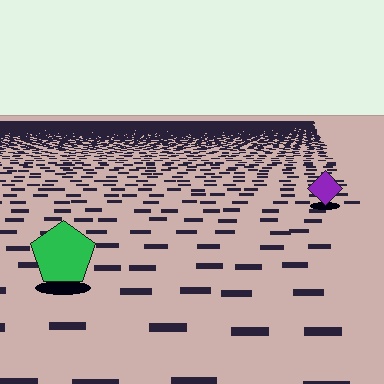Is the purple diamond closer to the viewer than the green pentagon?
No. The green pentagon is closer — you can tell from the texture gradient: the ground texture is coarser near it.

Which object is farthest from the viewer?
The purple diamond is farthest from the viewer. It appears smaller and the ground texture around it is denser.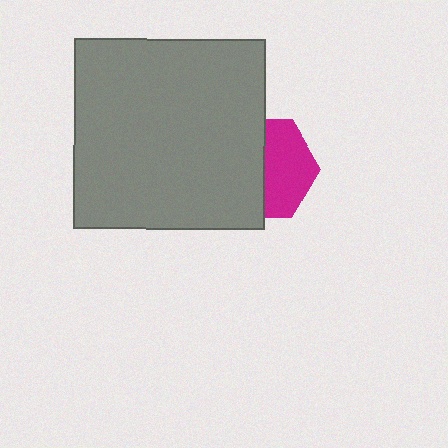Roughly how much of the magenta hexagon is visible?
About half of it is visible (roughly 47%).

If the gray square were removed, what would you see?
You would see the complete magenta hexagon.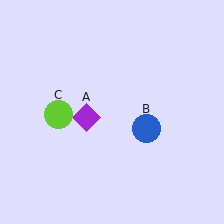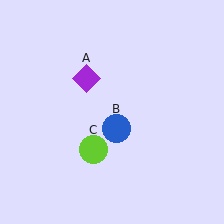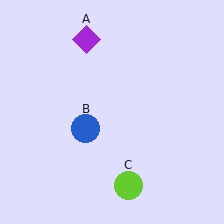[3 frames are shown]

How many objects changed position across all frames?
3 objects changed position: purple diamond (object A), blue circle (object B), lime circle (object C).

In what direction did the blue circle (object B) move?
The blue circle (object B) moved left.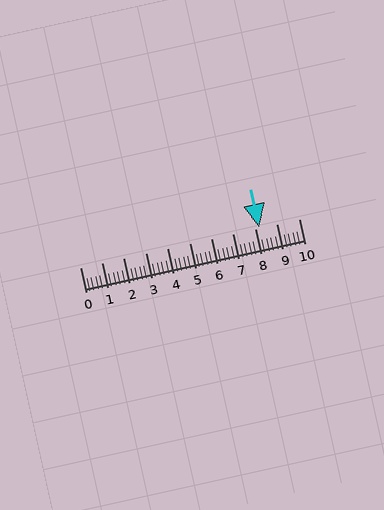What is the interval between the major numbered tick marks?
The major tick marks are spaced 1 units apart.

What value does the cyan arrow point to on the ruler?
The cyan arrow points to approximately 8.2.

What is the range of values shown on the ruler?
The ruler shows values from 0 to 10.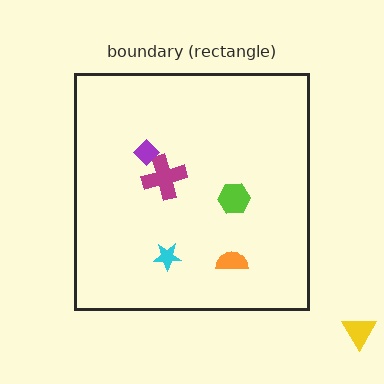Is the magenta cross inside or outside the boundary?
Inside.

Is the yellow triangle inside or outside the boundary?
Outside.